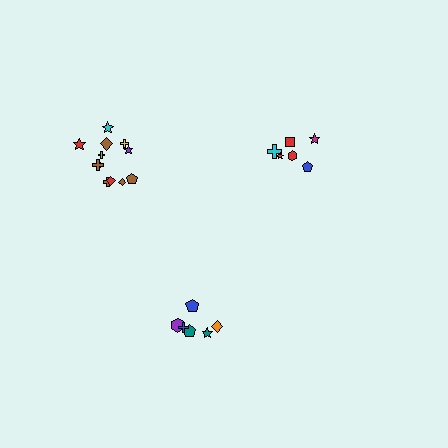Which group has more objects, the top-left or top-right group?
The top-left group.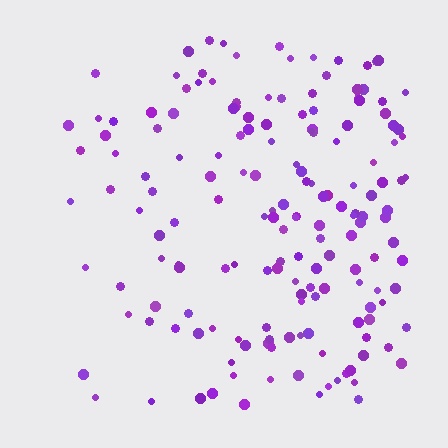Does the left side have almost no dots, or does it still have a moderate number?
Still a moderate number, just noticeably fewer than the right.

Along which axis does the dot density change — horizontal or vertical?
Horizontal.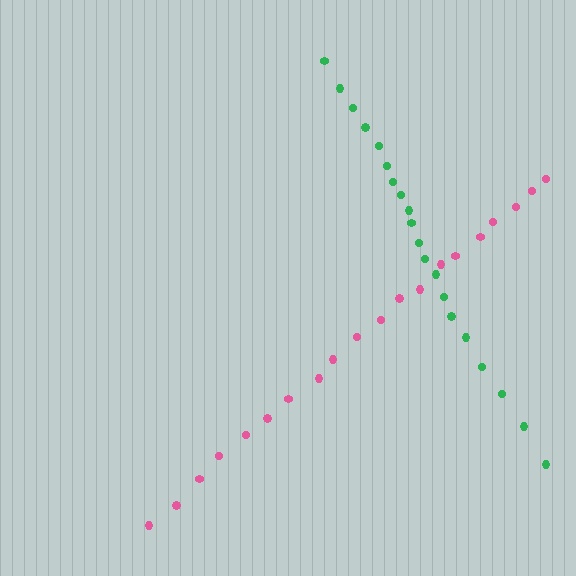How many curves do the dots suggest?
There are 2 distinct paths.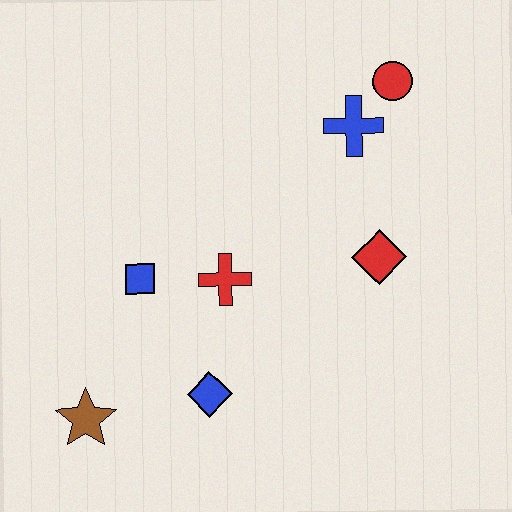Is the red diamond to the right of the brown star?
Yes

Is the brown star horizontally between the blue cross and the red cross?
No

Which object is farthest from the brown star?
The red circle is farthest from the brown star.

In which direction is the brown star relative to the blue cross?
The brown star is below the blue cross.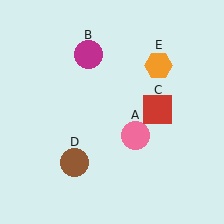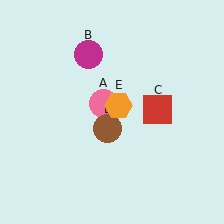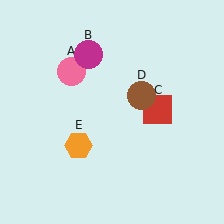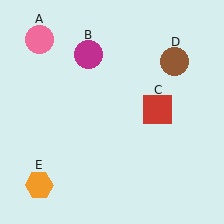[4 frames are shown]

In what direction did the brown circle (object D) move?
The brown circle (object D) moved up and to the right.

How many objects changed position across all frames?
3 objects changed position: pink circle (object A), brown circle (object D), orange hexagon (object E).